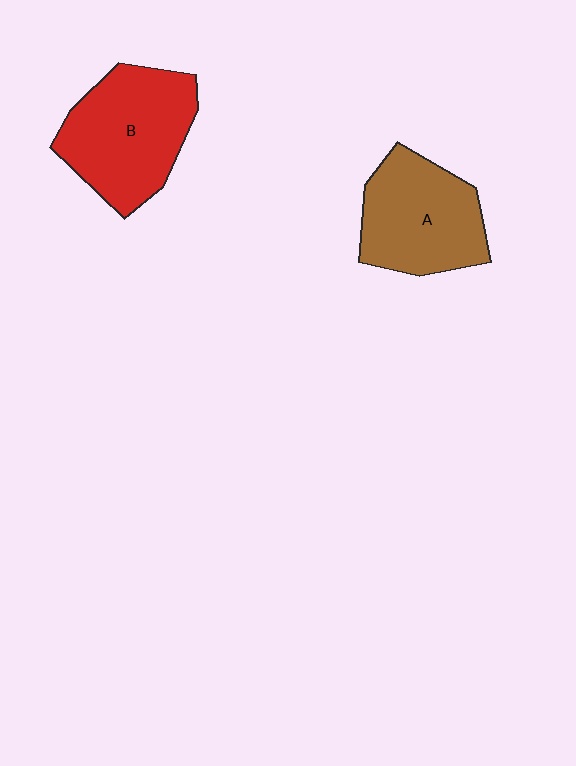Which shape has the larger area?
Shape B (red).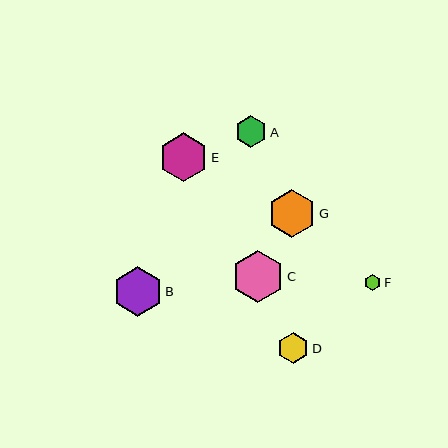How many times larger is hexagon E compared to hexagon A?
Hexagon E is approximately 1.5 times the size of hexagon A.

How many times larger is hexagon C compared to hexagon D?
Hexagon C is approximately 1.6 times the size of hexagon D.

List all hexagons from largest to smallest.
From largest to smallest: C, B, E, G, A, D, F.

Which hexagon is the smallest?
Hexagon F is the smallest with a size of approximately 16 pixels.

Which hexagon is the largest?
Hexagon C is the largest with a size of approximately 52 pixels.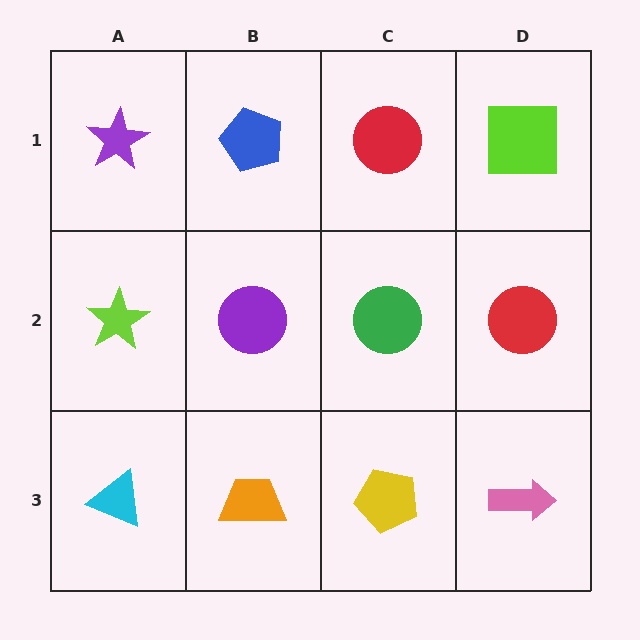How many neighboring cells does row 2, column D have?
3.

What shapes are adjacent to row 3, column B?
A purple circle (row 2, column B), a cyan triangle (row 3, column A), a yellow pentagon (row 3, column C).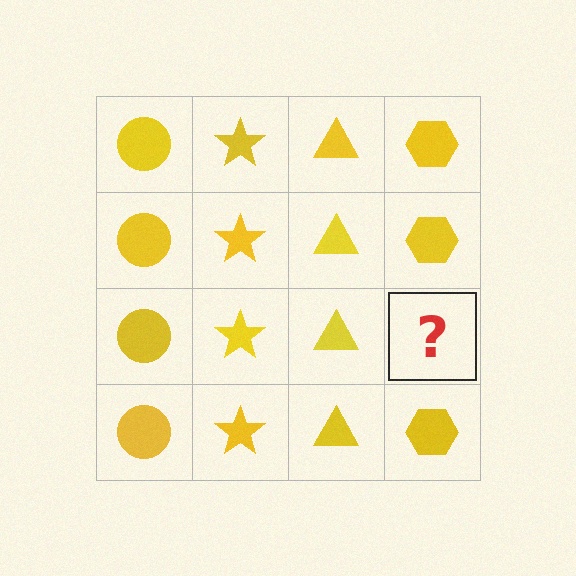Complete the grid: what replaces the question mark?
The question mark should be replaced with a yellow hexagon.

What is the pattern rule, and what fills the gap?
The rule is that each column has a consistent shape. The gap should be filled with a yellow hexagon.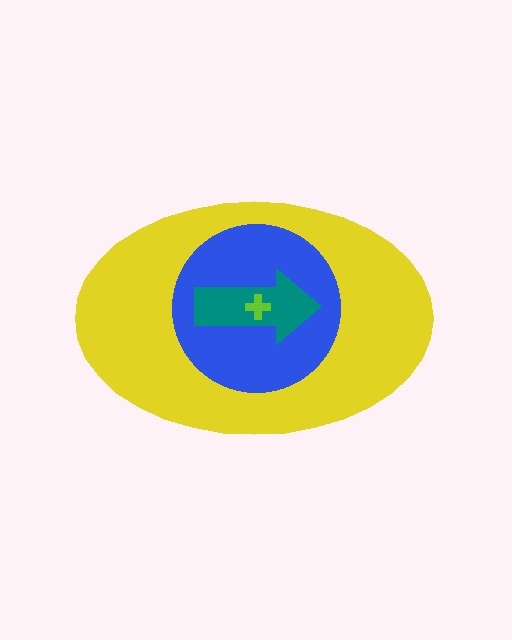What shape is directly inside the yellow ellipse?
The blue circle.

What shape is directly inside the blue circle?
The teal arrow.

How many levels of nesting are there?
4.